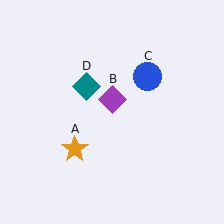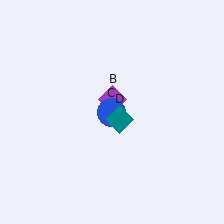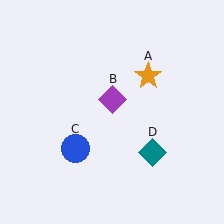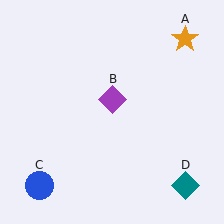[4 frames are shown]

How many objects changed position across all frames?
3 objects changed position: orange star (object A), blue circle (object C), teal diamond (object D).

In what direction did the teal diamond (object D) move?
The teal diamond (object D) moved down and to the right.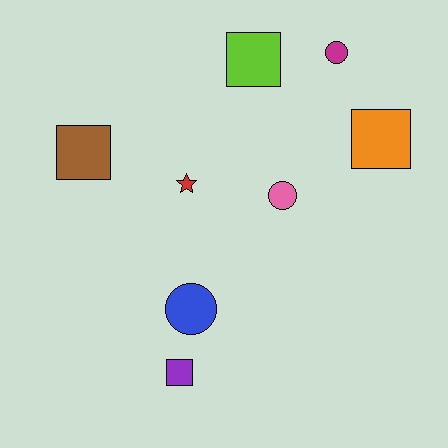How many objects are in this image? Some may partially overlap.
There are 8 objects.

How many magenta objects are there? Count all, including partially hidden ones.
There is 1 magenta object.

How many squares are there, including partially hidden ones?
There are 4 squares.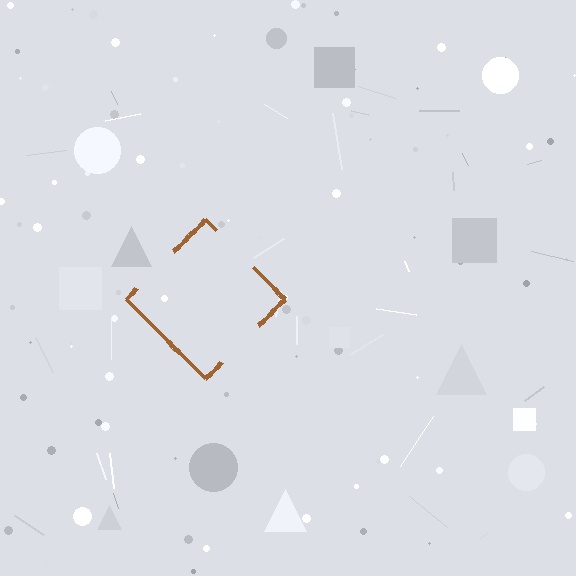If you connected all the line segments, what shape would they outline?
They would outline a diamond.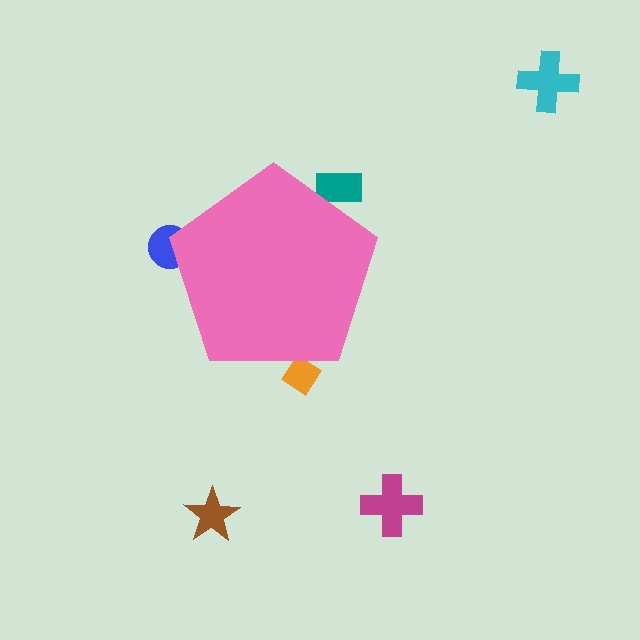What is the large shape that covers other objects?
A pink pentagon.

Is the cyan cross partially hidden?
No, the cyan cross is fully visible.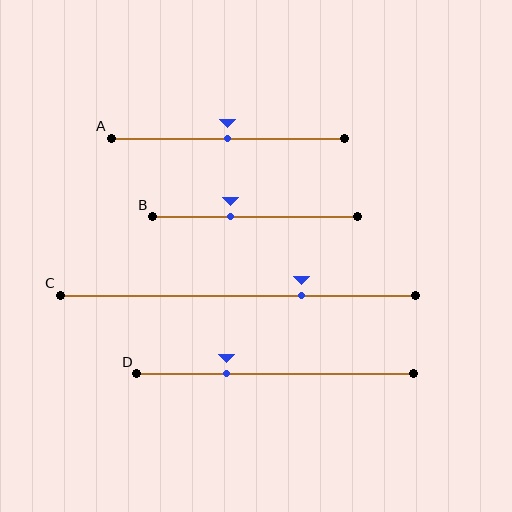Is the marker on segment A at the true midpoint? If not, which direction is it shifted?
Yes, the marker on segment A is at the true midpoint.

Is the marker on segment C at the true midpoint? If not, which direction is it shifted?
No, the marker on segment C is shifted to the right by about 18% of the segment length.